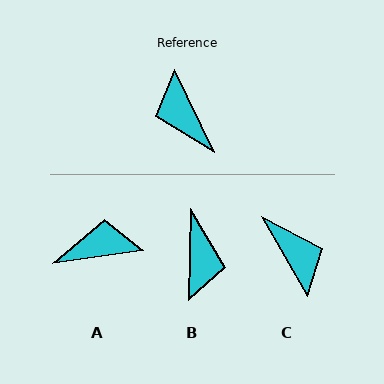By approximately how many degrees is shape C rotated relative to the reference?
Approximately 176 degrees clockwise.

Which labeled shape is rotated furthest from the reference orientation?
C, about 176 degrees away.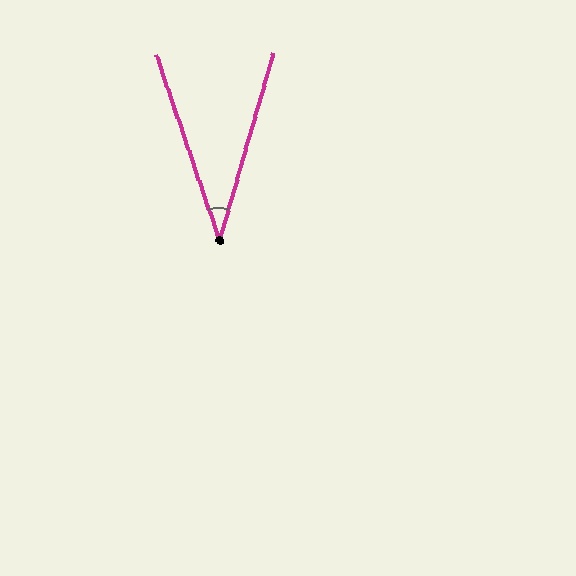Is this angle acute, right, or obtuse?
It is acute.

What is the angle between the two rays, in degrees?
Approximately 34 degrees.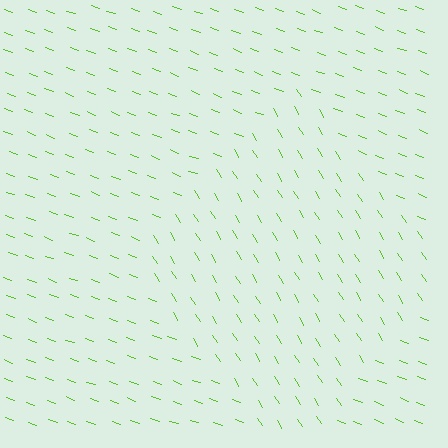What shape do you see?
I see a diamond.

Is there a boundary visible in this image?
Yes, there is a texture boundary formed by a change in line orientation.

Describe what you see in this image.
The image is filled with small lime line segments. A diamond region in the image has lines oriented differently from the surrounding lines, creating a visible texture boundary.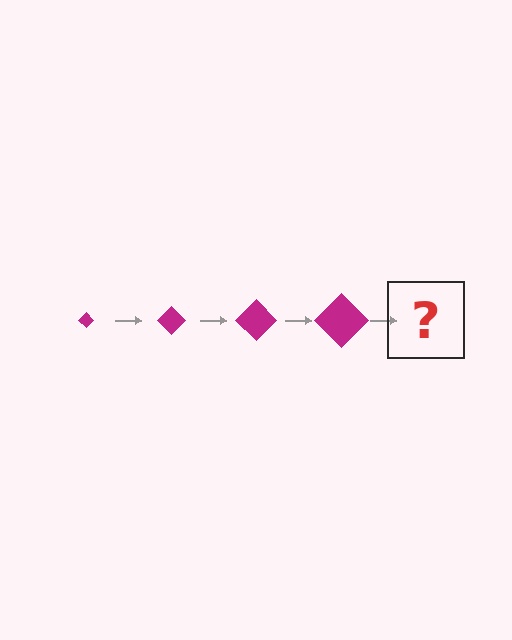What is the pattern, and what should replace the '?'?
The pattern is that the diamond gets progressively larger each step. The '?' should be a magenta diamond, larger than the previous one.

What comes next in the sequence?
The next element should be a magenta diamond, larger than the previous one.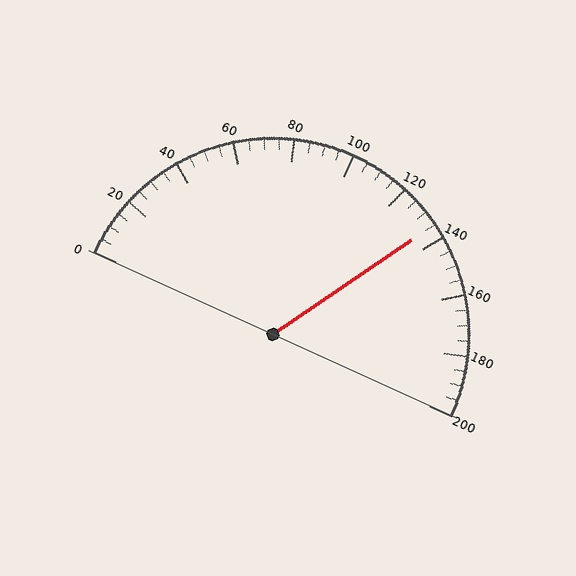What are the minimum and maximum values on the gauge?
The gauge ranges from 0 to 200.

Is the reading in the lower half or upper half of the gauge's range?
The reading is in the upper half of the range (0 to 200).